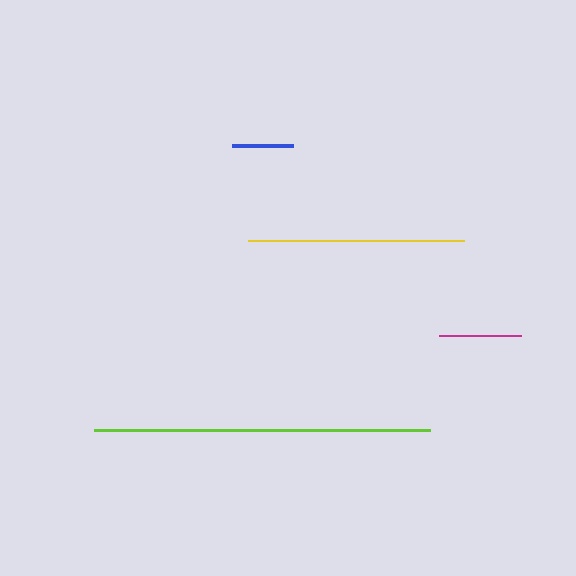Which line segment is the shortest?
The blue line is the shortest at approximately 62 pixels.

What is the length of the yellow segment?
The yellow segment is approximately 216 pixels long.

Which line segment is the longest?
The lime line is the longest at approximately 336 pixels.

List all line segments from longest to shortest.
From longest to shortest: lime, yellow, magenta, blue.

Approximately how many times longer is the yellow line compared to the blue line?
The yellow line is approximately 3.5 times the length of the blue line.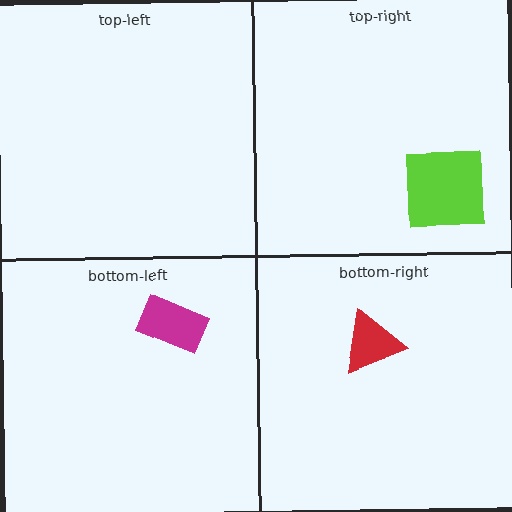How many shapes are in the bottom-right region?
1.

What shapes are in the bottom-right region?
The red triangle.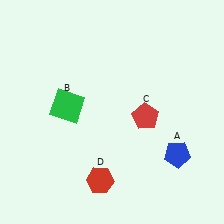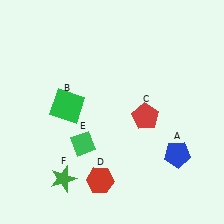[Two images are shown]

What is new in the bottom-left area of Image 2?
A green diamond (E) was added in the bottom-left area of Image 2.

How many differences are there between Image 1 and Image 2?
There are 2 differences between the two images.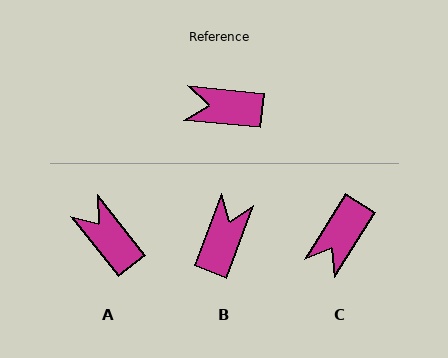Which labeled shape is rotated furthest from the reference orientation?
B, about 105 degrees away.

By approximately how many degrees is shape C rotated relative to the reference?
Approximately 64 degrees counter-clockwise.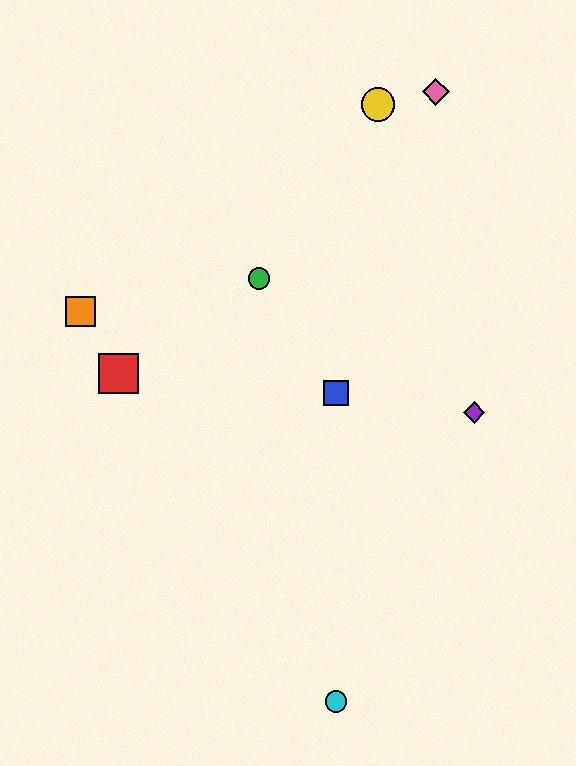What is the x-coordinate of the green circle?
The green circle is at x≈259.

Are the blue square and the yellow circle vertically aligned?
No, the blue square is at x≈336 and the yellow circle is at x≈378.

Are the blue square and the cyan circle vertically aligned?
Yes, both are at x≈336.